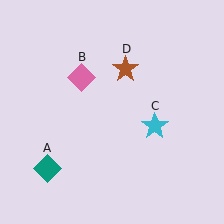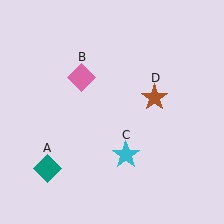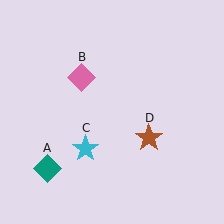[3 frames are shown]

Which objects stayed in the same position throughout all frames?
Teal diamond (object A) and pink diamond (object B) remained stationary.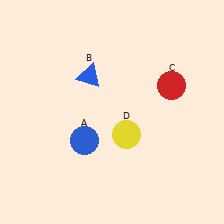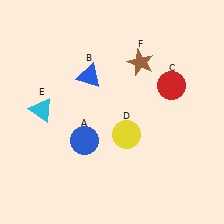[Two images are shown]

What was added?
A cyan triangle (E), a brown star (F) were added in Image 2.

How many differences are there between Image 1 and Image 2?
There are 2 differences between the two images.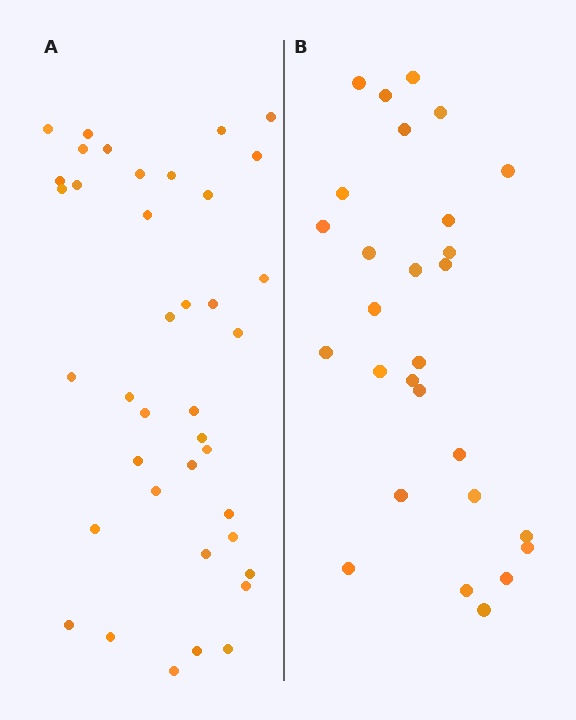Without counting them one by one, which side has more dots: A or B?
Region A (the left region) has more dots.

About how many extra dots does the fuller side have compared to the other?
Region A has roughly 12 or so more dots than region B.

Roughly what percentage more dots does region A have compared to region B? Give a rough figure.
About 40% more.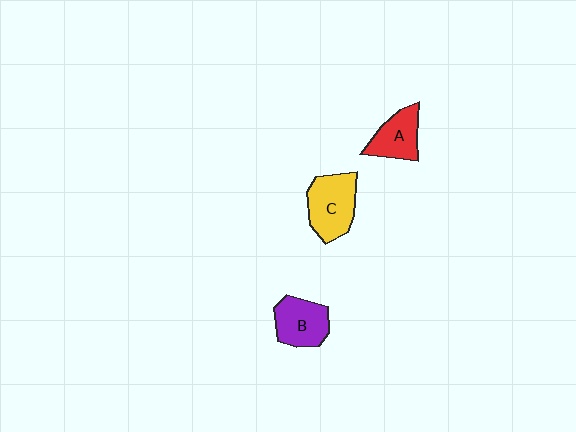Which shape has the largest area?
Shape C (yellow).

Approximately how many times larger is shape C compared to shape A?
Approximately 1.3 times.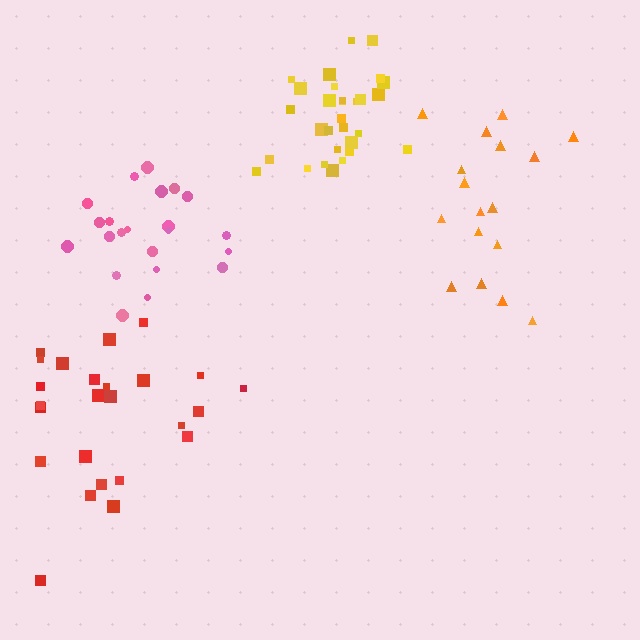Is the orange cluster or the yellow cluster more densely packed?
Yellow.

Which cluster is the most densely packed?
Yellow.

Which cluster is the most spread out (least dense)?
Orange.